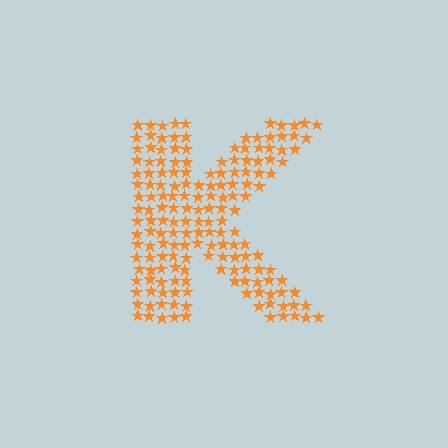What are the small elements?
The small elements are stars.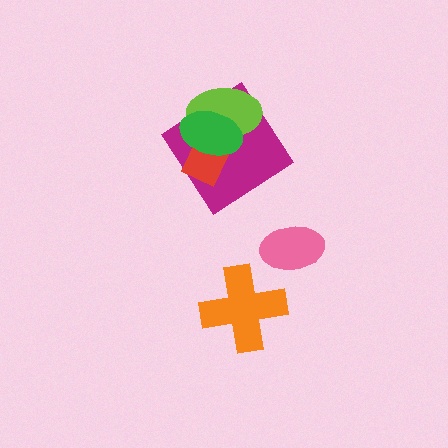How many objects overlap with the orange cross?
0 objects overlap with the orange cross.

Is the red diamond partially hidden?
Yes, it is partially covered by another shape.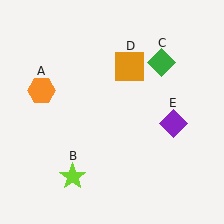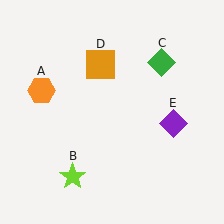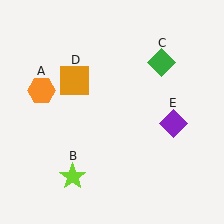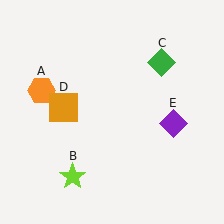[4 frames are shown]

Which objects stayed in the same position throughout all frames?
Orange hexagon (object A) and lime star (object B) and green diamond (object C) and purple diamond (object E) remained stationary.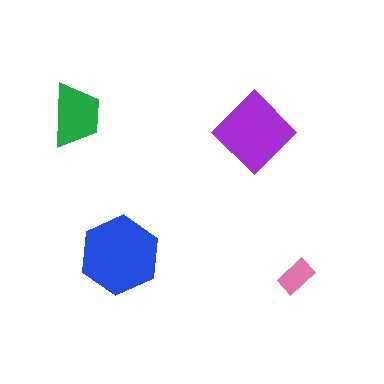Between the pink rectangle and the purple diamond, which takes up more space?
The purple diamond.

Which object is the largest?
The blue hexagon.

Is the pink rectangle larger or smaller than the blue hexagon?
Smaller.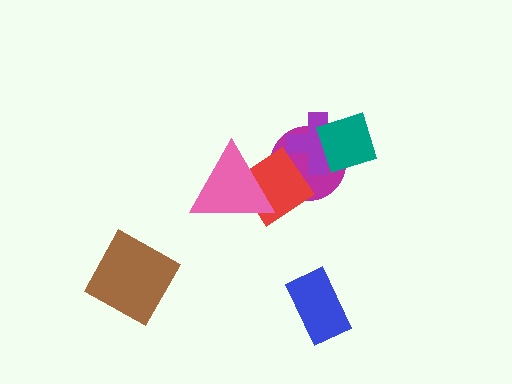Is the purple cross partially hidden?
Yes, it is partially covered by another shape.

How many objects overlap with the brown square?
0 objects overlap with the brown square.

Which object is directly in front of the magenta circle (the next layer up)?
The purple cross is directly in front of the magenta circle.